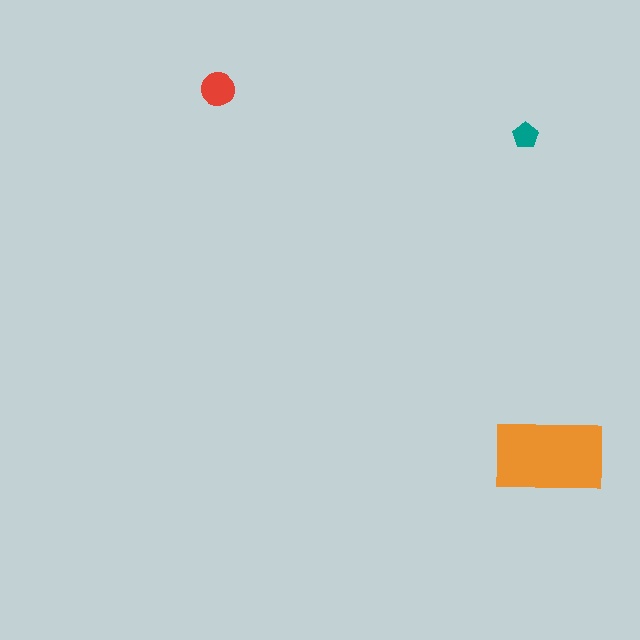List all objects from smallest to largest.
The teal pentagon, the red circle, the orange rectangle.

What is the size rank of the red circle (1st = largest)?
2nd.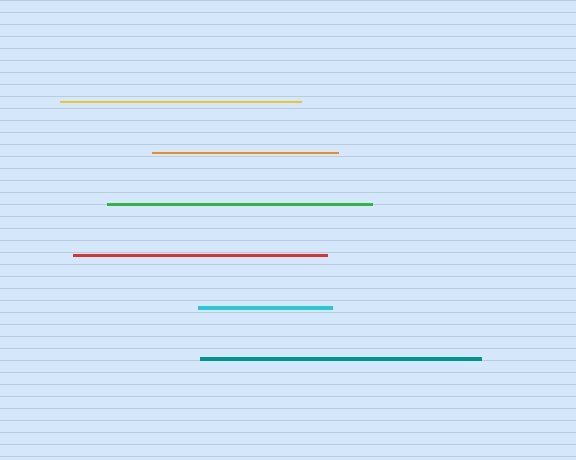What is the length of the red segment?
The red segment is approximately 254 pixels long.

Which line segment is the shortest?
The cyan line is the shortest at approximately 134 pixels.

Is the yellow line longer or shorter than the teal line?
The teal line is longer than the yellow line.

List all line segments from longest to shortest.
From longest to shortest: teal, green, red, yellow, orange, cyan.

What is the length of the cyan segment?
The cyan segment is approximately 134 pixels long.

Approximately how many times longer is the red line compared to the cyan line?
The red line is approximately 1.9 times the length of the cyan line.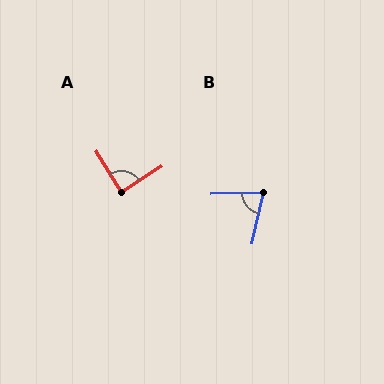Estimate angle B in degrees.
Approximately 75 degrees.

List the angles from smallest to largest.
B (75°), A (90°).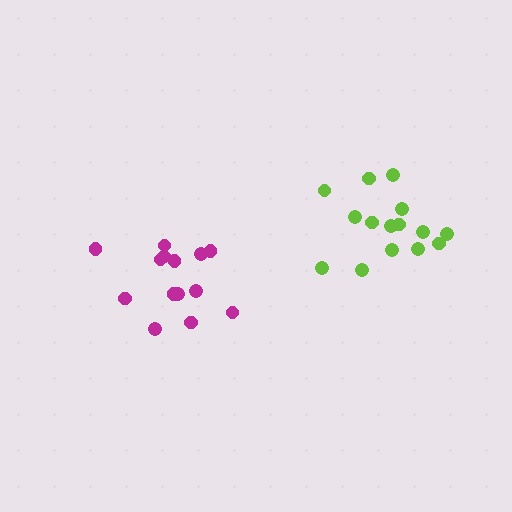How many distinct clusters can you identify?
There are 2 distinct clusters.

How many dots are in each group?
Group 1: 15 dots, Group 2: 14 dots (29 total).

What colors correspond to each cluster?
The clusters are colored: lime, magenta.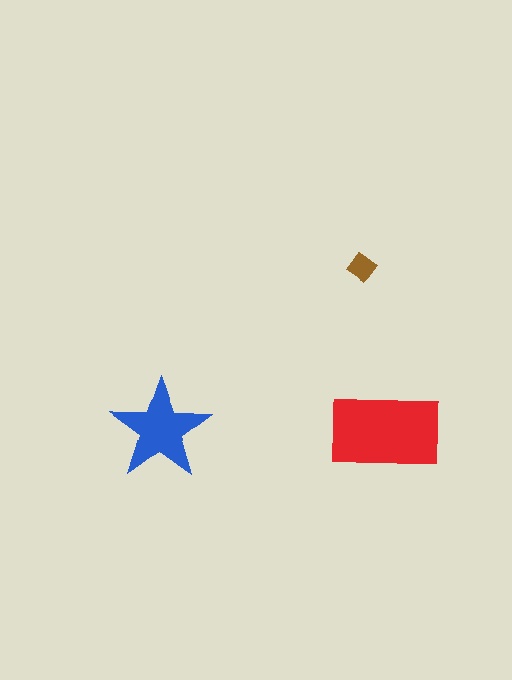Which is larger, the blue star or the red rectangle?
The red rectangle.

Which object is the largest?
The red rectangle.